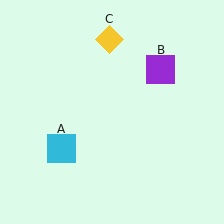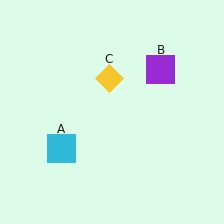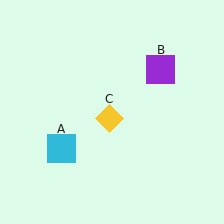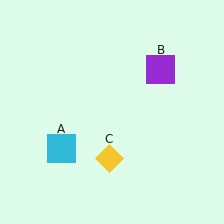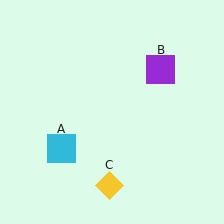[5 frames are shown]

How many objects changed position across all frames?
1 object changed position: yellow diamond (object C).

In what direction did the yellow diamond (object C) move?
The yellow diamond (object C) moved down.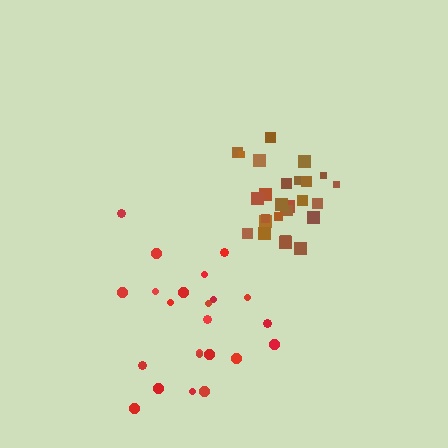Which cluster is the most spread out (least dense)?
Red.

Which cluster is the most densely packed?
Brown.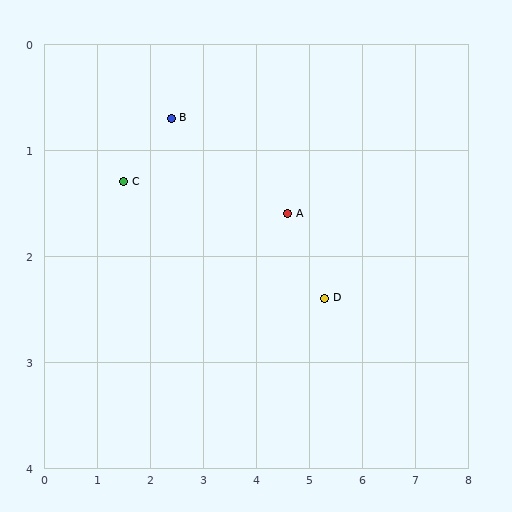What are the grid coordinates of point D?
Point D is at approximately (5.3, 2.4).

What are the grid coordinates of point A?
Point A is at approximately (4.6, 1.6).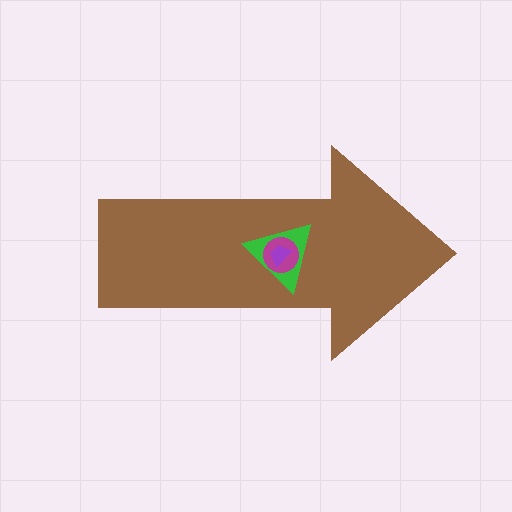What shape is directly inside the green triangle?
The magenta circle.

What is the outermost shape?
The brown arrow.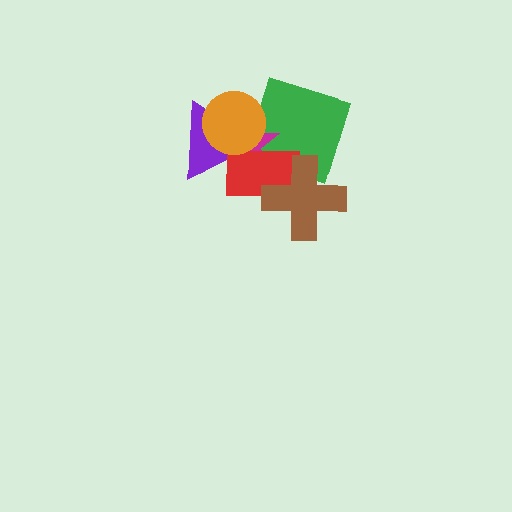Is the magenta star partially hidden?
Yes, it is partially covered by another shape.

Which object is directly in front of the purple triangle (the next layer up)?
The magenta star is directly in front of the purple triangle.